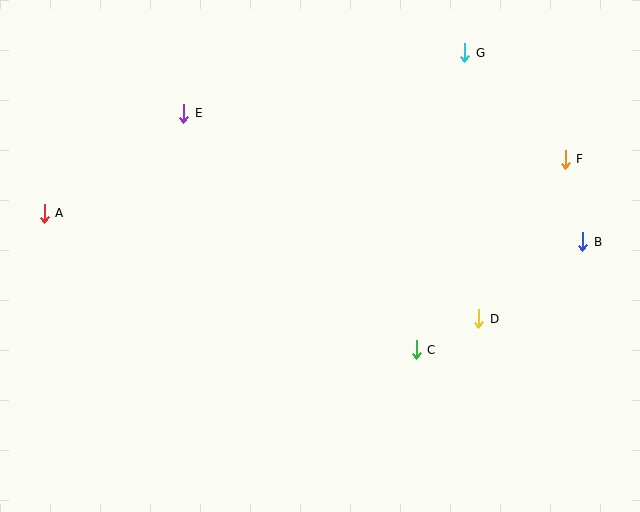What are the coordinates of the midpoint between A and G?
The midpoint between A and G is at (255, 133).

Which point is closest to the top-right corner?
Point F is closest to the top-right corner.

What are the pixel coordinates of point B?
Point B is at (583, 242).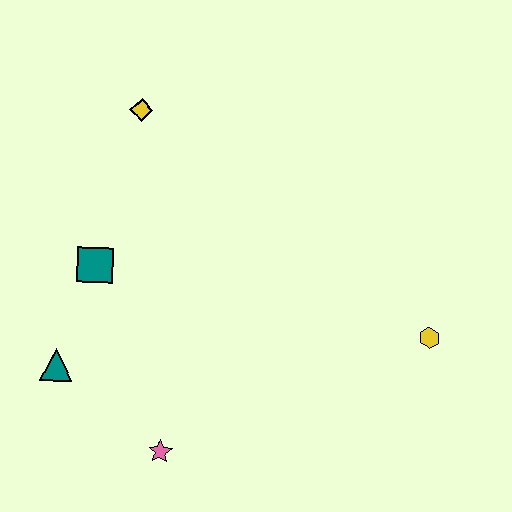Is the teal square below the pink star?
No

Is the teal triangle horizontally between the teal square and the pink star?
No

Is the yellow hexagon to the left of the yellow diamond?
No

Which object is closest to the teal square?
The teal triangle is closest to the teal square.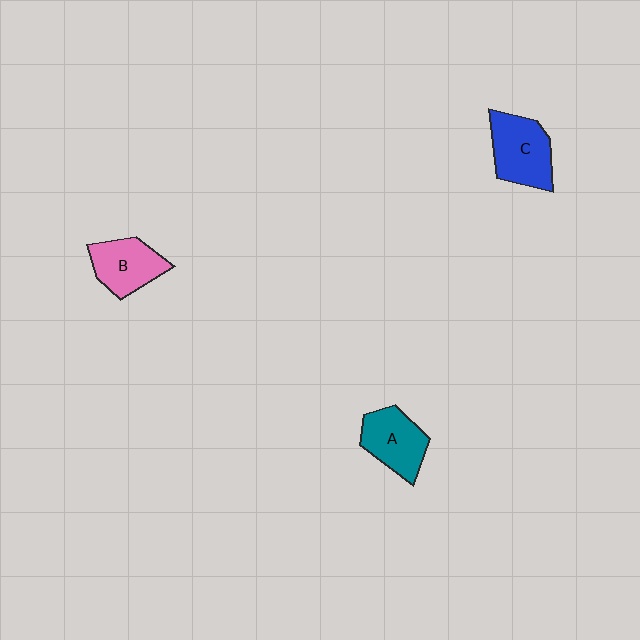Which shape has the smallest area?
Shape B (pink).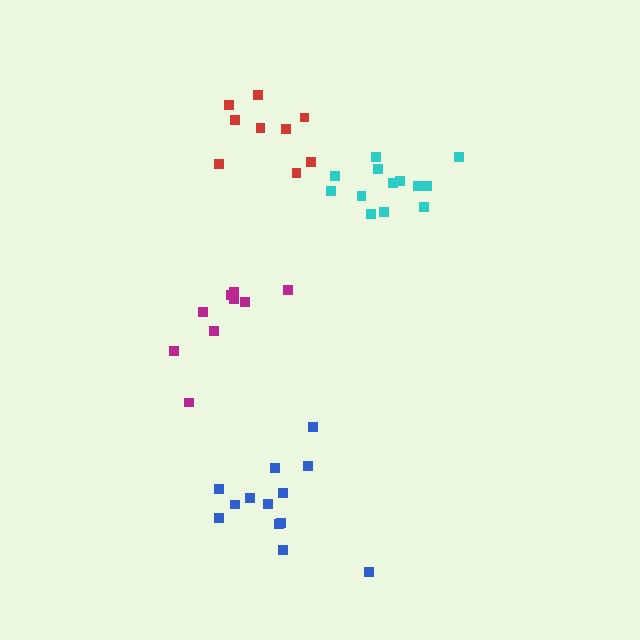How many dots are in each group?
Group 1: 9 dots, Group 2: 13 dots, Group 3: 9 dots, Group 4: 13 dots (44 total).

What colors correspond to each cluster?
The clusters are colored: red, blue, magenta, cyan.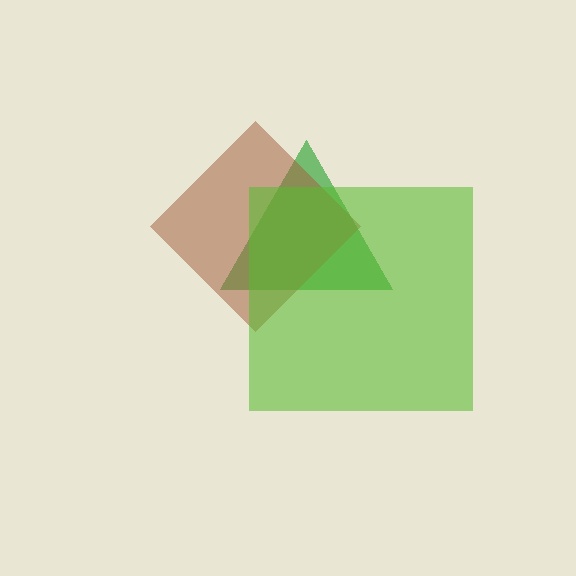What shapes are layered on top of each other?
The layered shapes are: a green triangle, a brown diamond, a lime square.